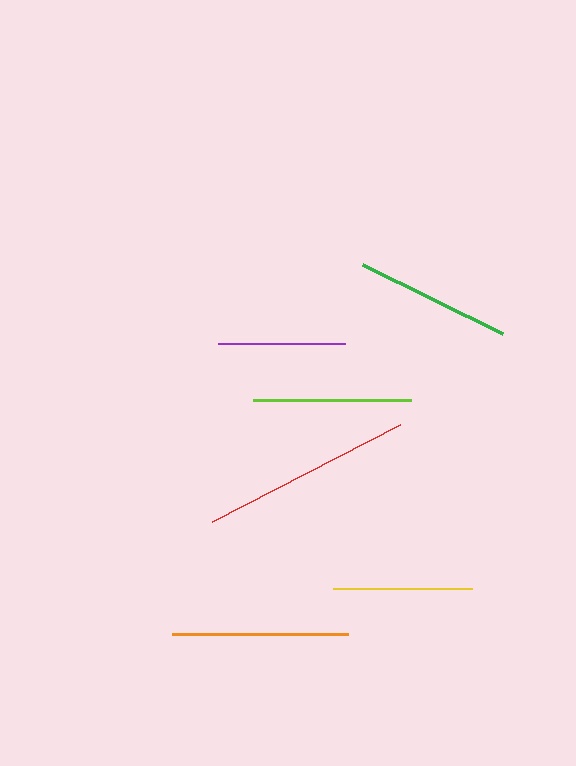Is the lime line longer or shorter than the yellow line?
The lime line is longer than the yellow line.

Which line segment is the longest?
The red line is the longest at approximately 212 pixels.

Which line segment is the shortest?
The purple line is the shortest at approximately 127 pixels.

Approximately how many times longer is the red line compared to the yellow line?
The red line is approximately 1.5 times the length of the yellow line.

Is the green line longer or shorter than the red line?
The red line is longer than the green line.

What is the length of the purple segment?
The purple segment is approximately 127 pixels long.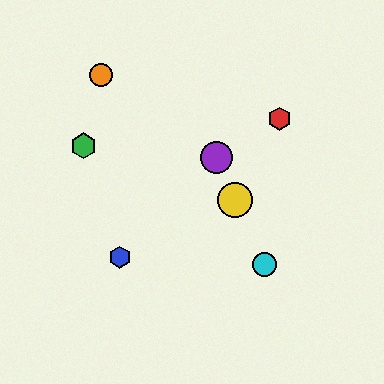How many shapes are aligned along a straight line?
3 shapes (the yellow circle, the purple circle, the cyan circle) are aligned along a straight line.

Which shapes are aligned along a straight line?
The yellow circle, the purple circle, the cyan circle are aligned along a straight line.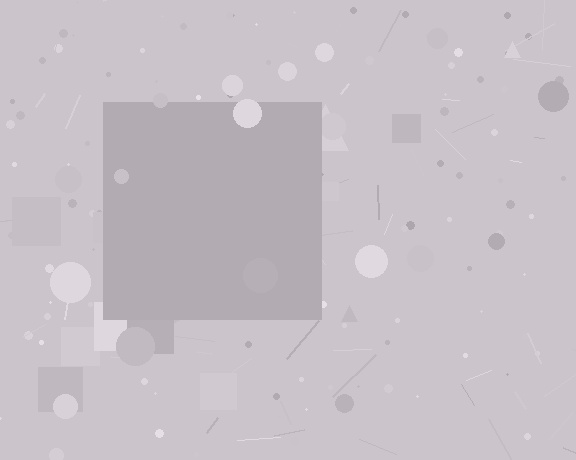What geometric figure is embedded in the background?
A square is embedded in the background.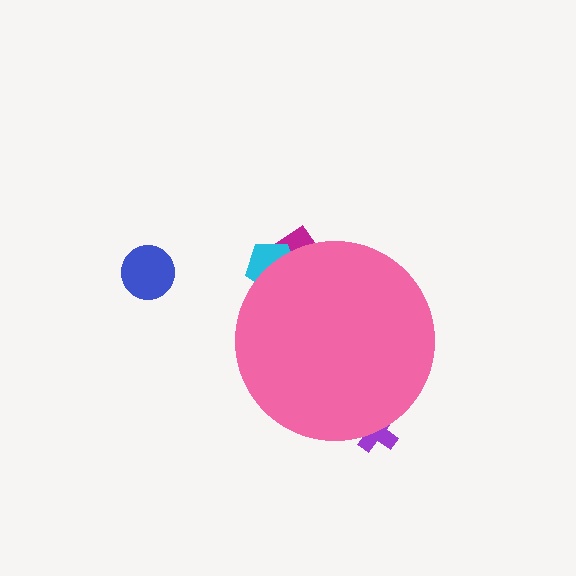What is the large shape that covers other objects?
A pink circle.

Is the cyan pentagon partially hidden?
Yes, the cyan pentagon is partially hidden behind the pink circle.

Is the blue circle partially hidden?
No, the blue circle is fully visible.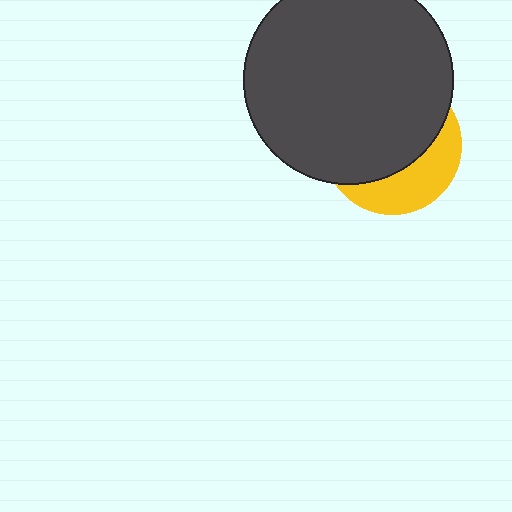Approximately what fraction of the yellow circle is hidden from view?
Roughly 67% of the yellow circle is hidden behind the dark gray circle.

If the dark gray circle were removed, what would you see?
You would see the complete yellow circle.